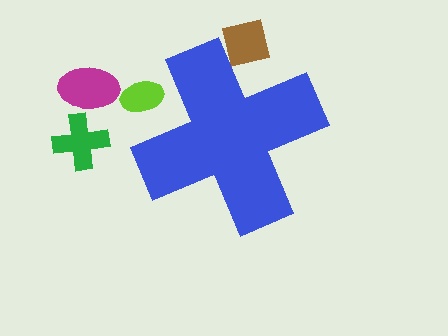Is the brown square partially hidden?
Yes, the brown square is partially hidden behind the blue cross.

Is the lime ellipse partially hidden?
Yes, the lime ellipse is partially hidden behind the blue cross.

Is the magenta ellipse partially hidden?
No, the magenta ellipse is fully visible.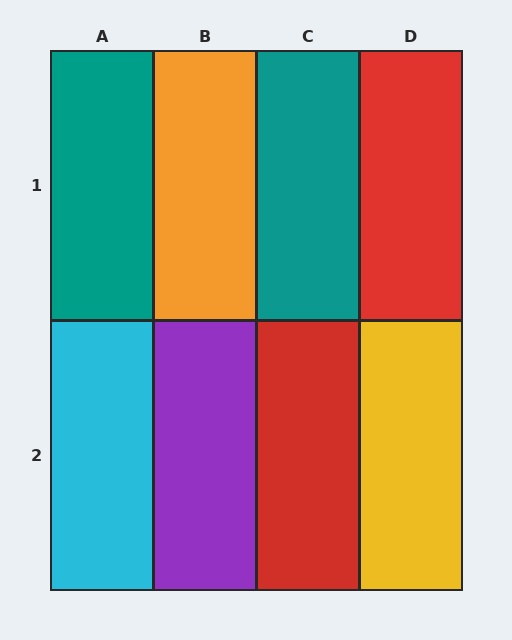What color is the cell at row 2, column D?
Yellow.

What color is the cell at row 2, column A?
Cyan.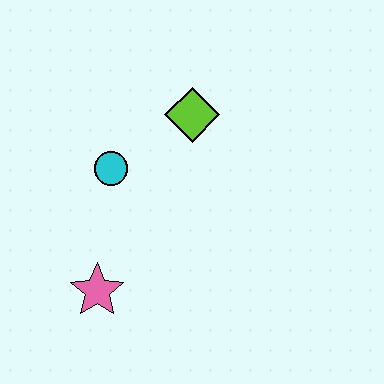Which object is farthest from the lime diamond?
The pink star is farthest from the lime diamond.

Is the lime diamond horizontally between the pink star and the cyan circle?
No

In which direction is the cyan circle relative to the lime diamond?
The cyan circle is to the left of the lime diamond.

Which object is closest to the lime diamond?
The cyan circle is closest to the lime diamond.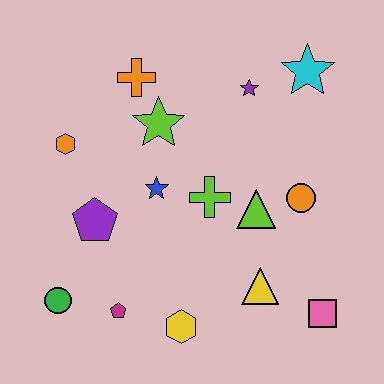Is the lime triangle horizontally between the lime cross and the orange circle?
Yes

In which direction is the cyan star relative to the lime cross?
The cyan star is above the lime cross.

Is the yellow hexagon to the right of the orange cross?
Yes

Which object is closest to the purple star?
The cyan star is closest to the purple star.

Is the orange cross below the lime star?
No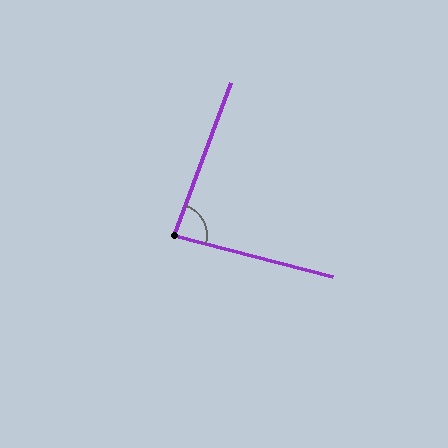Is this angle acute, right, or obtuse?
It is acute.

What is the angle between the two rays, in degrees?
Approximately 84 degrees.